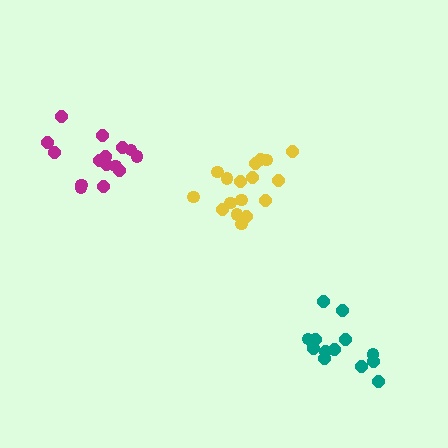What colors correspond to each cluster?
The clusters are colored: yellow, magenta, teal.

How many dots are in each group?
Group 1: 17 dots, Group 2: 15 dots, Group 3: 14 dots (46 total).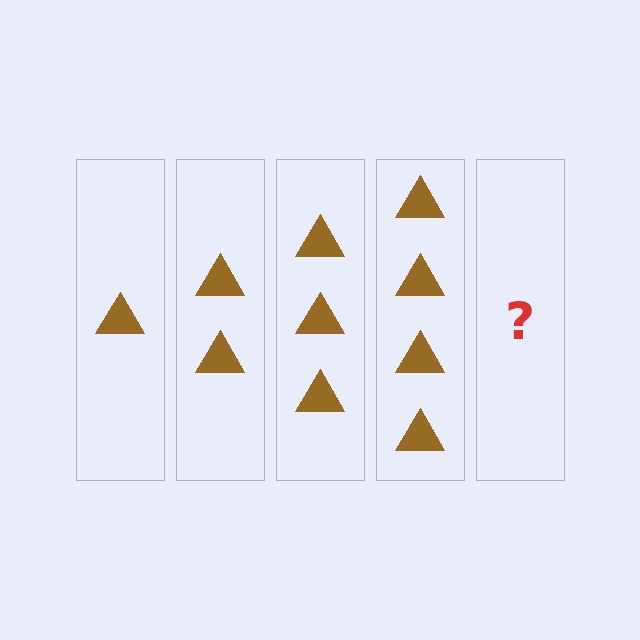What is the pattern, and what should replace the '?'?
The pattern is that each step adds one more triangle. The '?' should be 5 triangles.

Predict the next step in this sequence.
The next step is 5 triangles.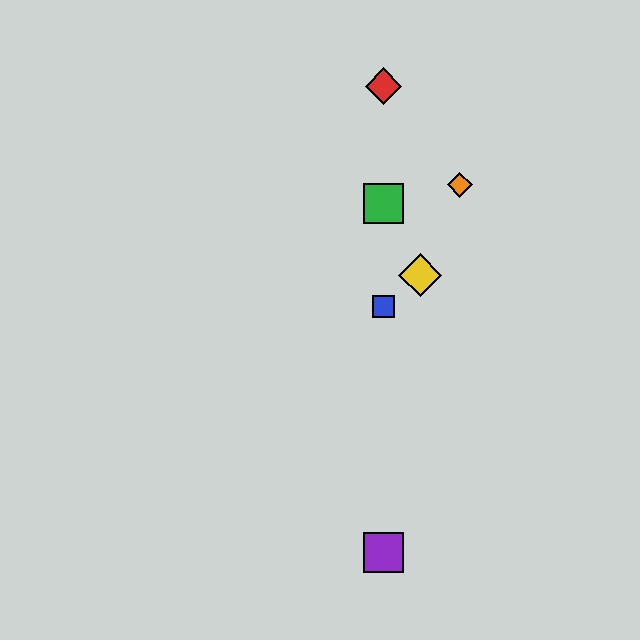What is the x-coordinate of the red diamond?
The red diamond is at x≈383.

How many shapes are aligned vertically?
4 shapes (the red diamond, the blue square, the green square, the purple square) are aligned vertically.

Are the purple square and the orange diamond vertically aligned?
No, the purple square is at x≈383 and the orange diamond is at x≈460.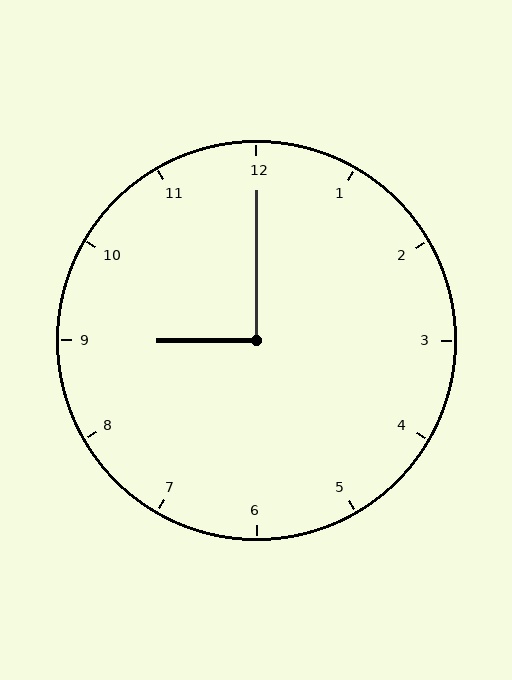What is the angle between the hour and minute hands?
Approximately 90 degrees.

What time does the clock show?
9:00.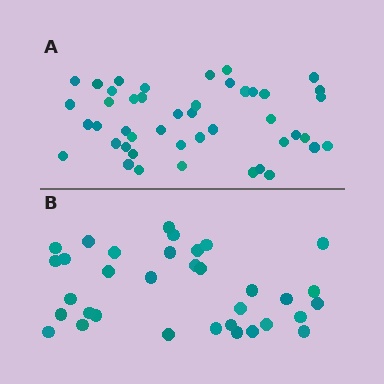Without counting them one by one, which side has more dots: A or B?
Region A (the top region) has more dots.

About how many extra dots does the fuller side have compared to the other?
Region A has roughly 12 or so more dots than region B.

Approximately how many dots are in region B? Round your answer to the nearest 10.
About 30 dots. (The exact count is 34, which rounds to 30.)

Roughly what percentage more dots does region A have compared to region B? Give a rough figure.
About 30% more.